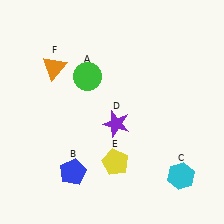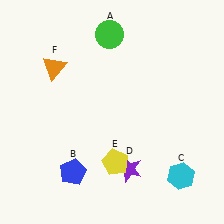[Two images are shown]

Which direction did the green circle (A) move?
The green circle (A) moved up.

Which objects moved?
The objects that moved are: the green circle (A), the purple star (D).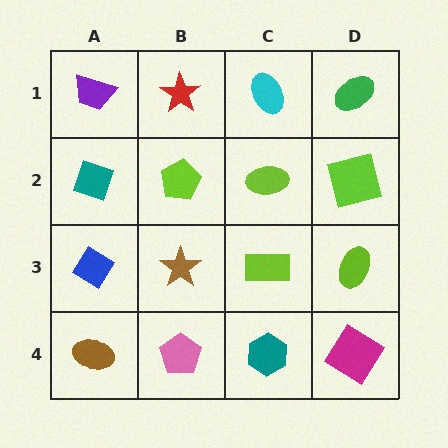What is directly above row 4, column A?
A blue diamond.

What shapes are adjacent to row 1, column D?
A lime square (row 2, column D), a cyan ellipse (row 1, column C).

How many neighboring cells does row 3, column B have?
4.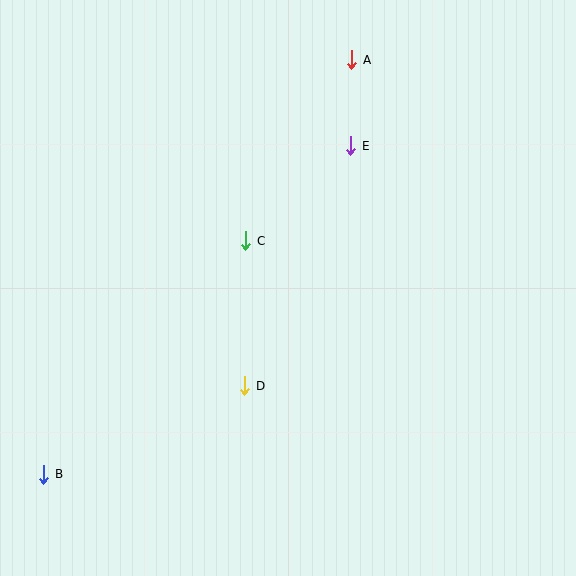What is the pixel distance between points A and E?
The distance between A and E is 86 pixels.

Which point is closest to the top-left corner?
Point C is closest to the top-left corner.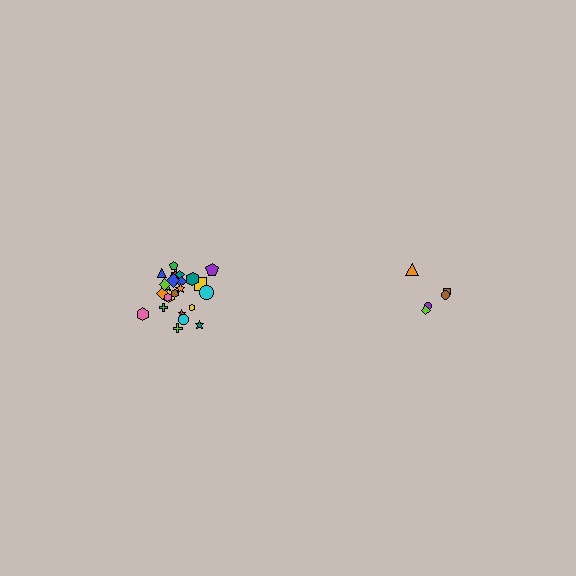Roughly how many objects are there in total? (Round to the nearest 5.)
Roughly 30 objects in total.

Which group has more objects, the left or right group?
The left group.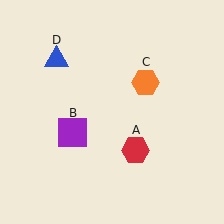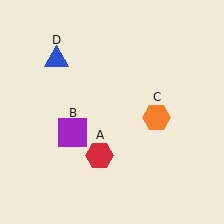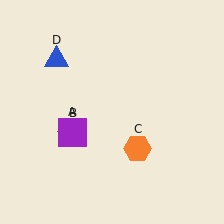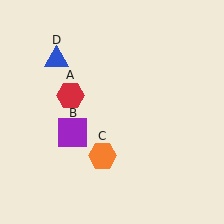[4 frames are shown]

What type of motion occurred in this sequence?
The red hexagon (object A), orange hexagon (object C) rotated clockwise around the center of the scene.